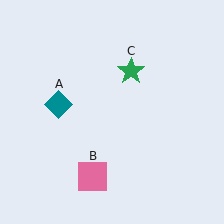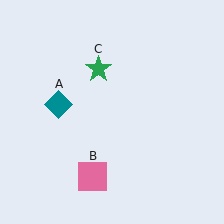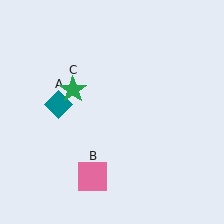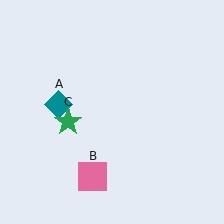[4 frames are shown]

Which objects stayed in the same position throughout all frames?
Teal diamond (object A) and pink square (object B) remained stationary.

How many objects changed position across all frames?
1 object changed position: green star (object C).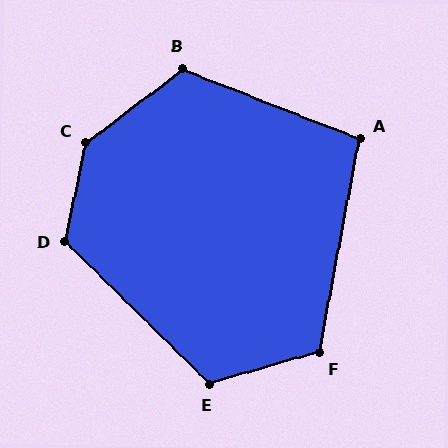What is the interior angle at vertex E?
Approximately 120 degrees (obtuse).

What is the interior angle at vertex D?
Approximately 122 degrees (obtuse).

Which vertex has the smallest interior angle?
A, at approximately 101 degrees.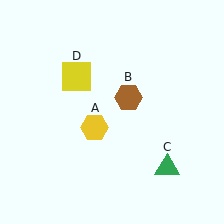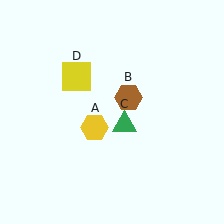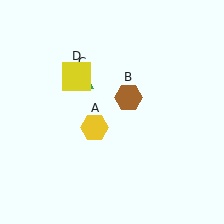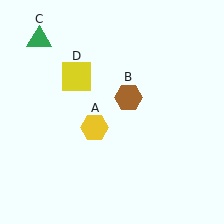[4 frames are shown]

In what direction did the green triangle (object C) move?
The green triangle (object C) moved up and to the left.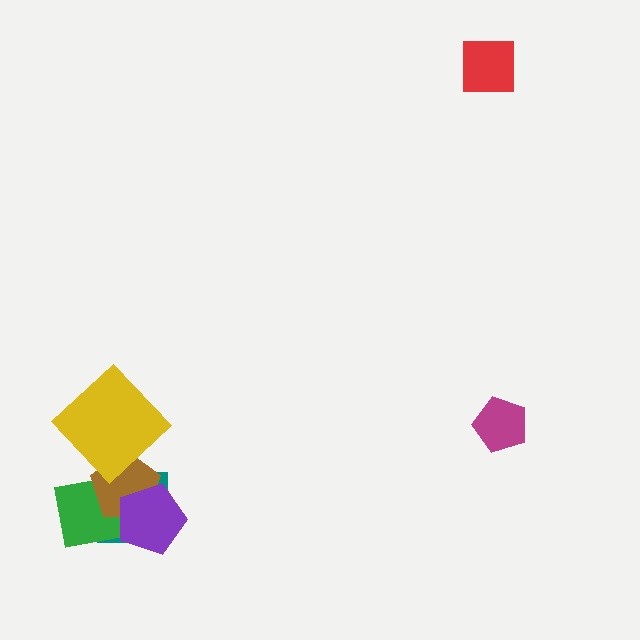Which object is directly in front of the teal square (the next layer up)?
The green square is directly in front of the teal square.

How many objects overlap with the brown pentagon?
4 objects overlap with the brown pentagon.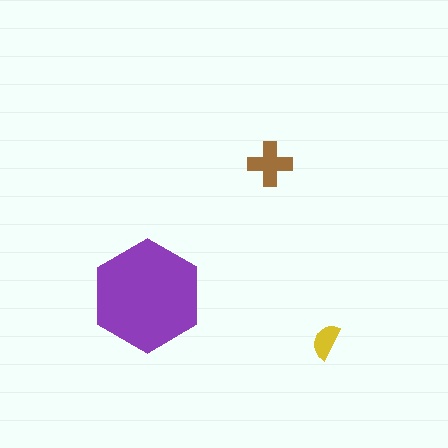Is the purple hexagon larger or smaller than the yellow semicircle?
Larger.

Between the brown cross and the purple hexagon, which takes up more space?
The purple hexagon.